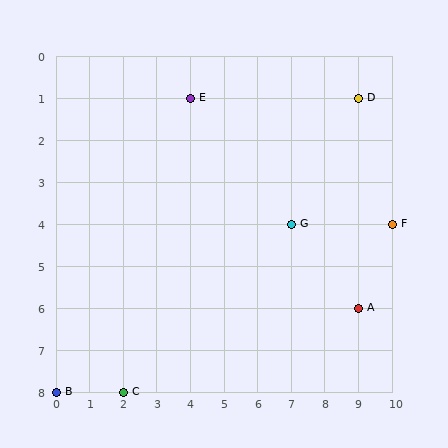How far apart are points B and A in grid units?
Points B and A are 9 columns and 2 rows apart (about 9.2 grid units diagonally).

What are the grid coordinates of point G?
Point G is at grid coordinates (7, 4).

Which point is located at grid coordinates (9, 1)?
Point D is at (9, 1).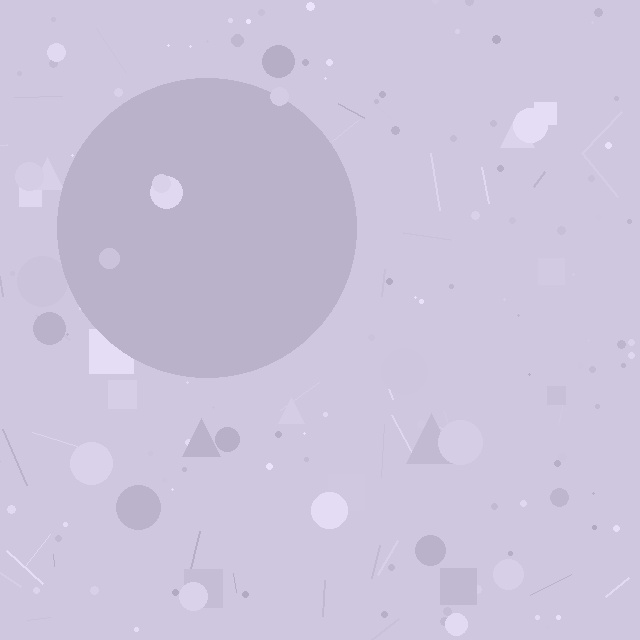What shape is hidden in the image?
A circle is hidden in the image.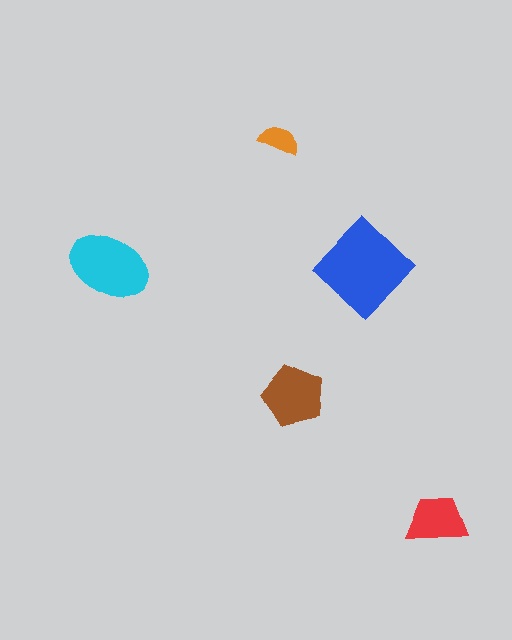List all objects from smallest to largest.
The orange semicircle, the red trapezoid, the brown pentagon, the cyan ellipse, the blue diamond.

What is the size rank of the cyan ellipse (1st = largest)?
2nd.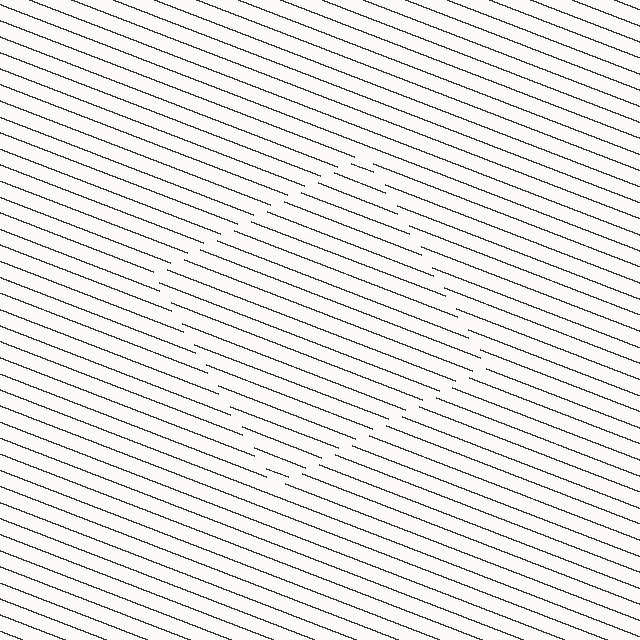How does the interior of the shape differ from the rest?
The interior of the shape contains the same grating, shifted by half a period — the contour is defined by the phase discontinuity where line-ends from the inner and outer gratings abut.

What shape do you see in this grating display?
An illusory square. The interior of the shape contains the same grating, shifted by half a period — the contour is defined by the phase discontinuity where line-ends from the inner and outer gratings abut.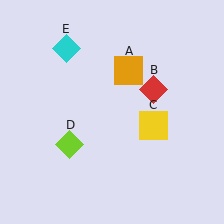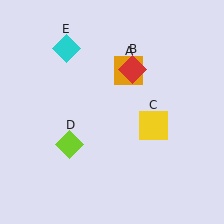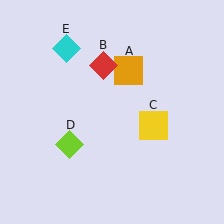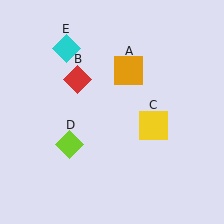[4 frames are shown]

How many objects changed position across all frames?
1 object changed position: red diamond (object B).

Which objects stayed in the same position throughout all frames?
Orange square (object A) and yellow square (object C) and lime diamond (object D) and cyan diamond (object E) remained stationary.